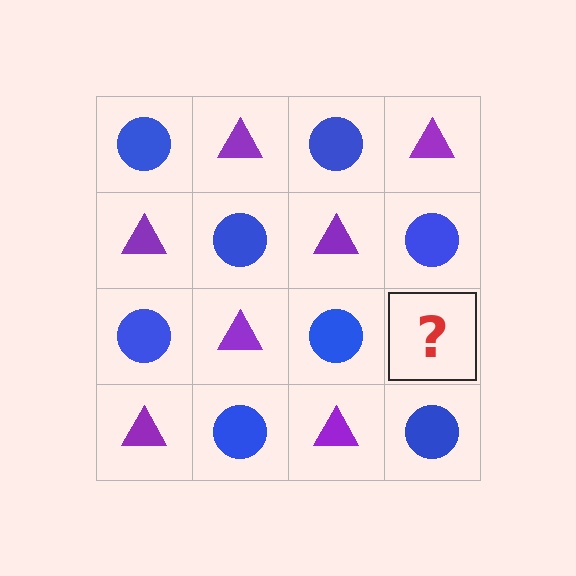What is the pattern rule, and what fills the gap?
The rule is that it alternates blue circle and purple triangle in a checkerboard pattern. The gap should be filled with a purple triangle.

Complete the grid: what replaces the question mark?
The question mark should be replaced with a purple triangle.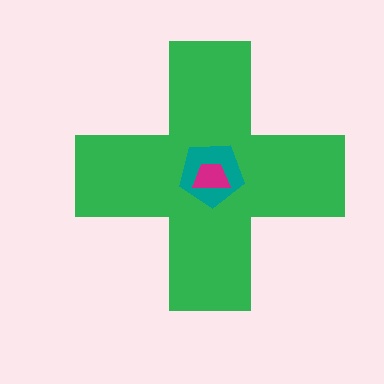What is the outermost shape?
The green cross.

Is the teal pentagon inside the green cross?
Yes.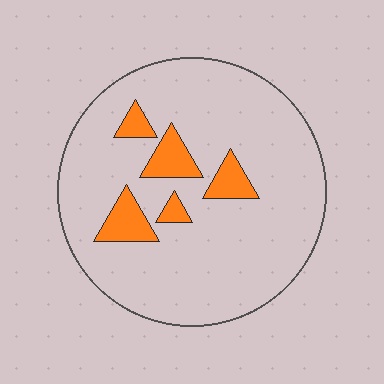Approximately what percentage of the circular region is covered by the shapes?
Approximately 10%.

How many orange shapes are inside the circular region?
5.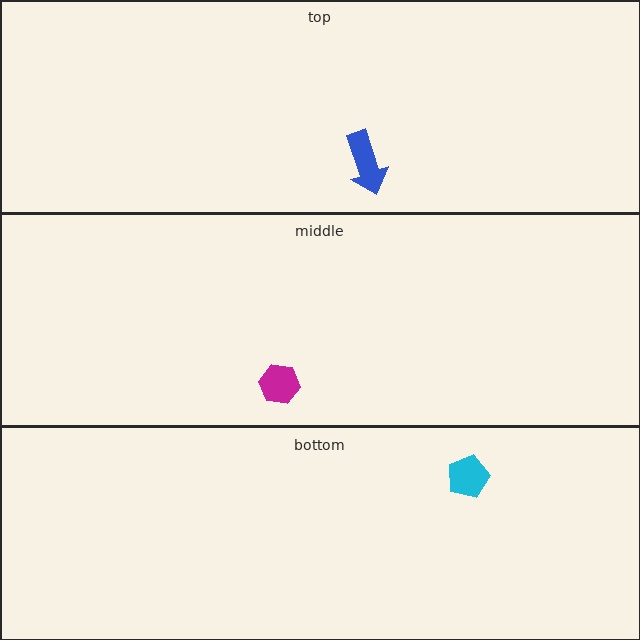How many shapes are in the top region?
1.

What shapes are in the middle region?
The magenta hexagon.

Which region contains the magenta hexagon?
The middle region.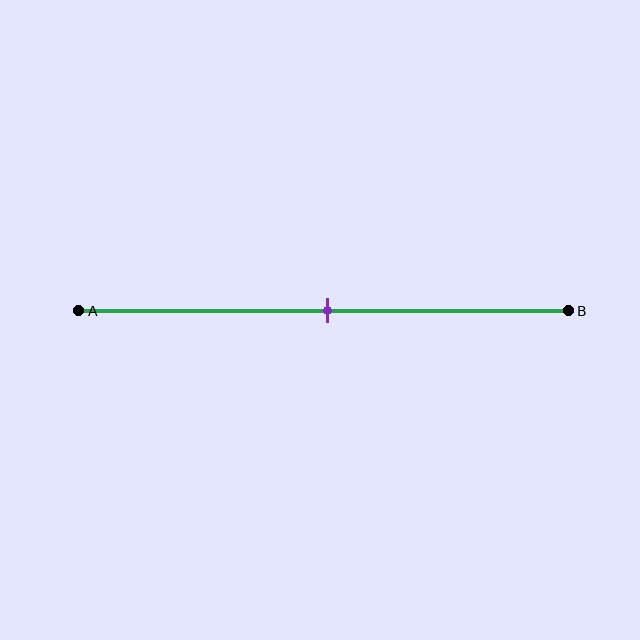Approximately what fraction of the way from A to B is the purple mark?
The purple mark is approximately 50% of the way from A to B.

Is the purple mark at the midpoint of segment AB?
Yes, the mark is approximately at the midpoint.